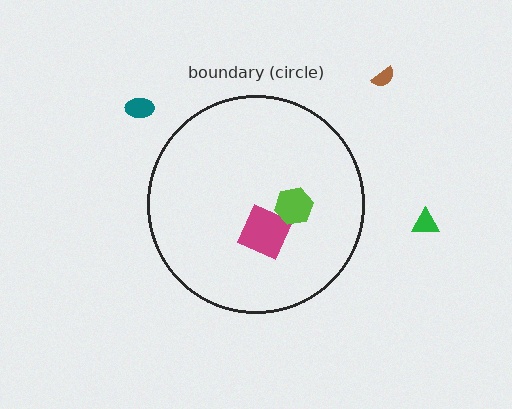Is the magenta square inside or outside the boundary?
Inside.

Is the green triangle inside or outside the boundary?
Outside.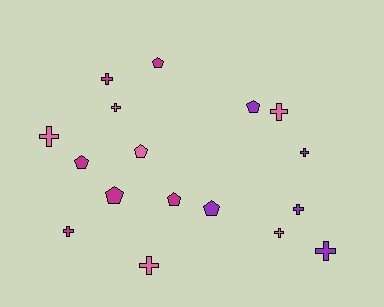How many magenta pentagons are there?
There are 4 magenta pentagons.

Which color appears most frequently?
Magenta, with 6 objects.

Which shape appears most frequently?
Cross, with 10 objects.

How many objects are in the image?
There are 17 objects.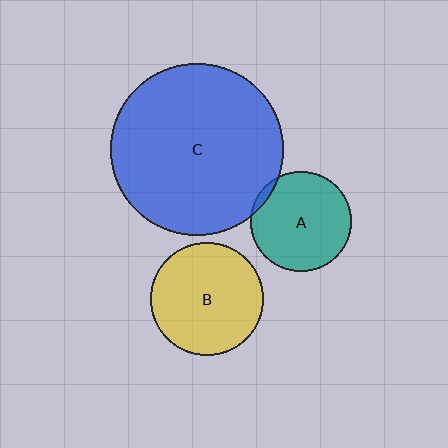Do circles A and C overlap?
Yes.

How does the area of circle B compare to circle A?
Approximately 1.3 times.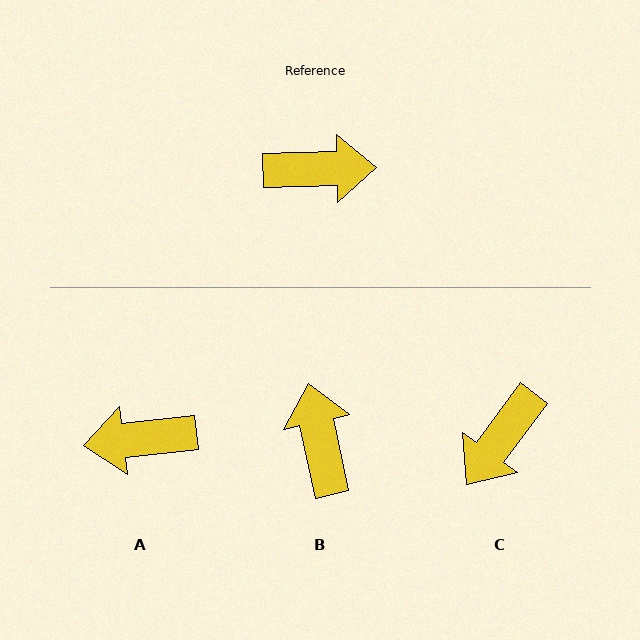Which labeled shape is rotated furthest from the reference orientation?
A, about 175 degrees away.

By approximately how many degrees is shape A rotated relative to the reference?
Approximately 175 degrees clockwise.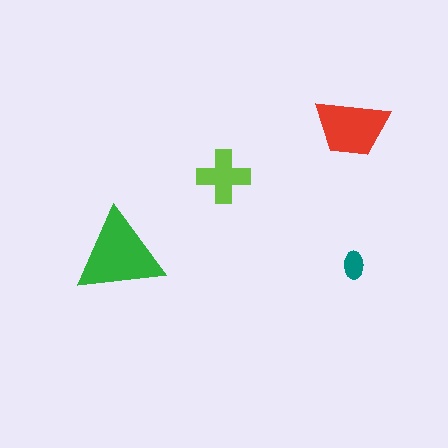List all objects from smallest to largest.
The teal ellipse, the lime cross, the red trapezoid, the green triangle.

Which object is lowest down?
The teal ellipse is bottommost.